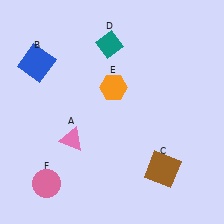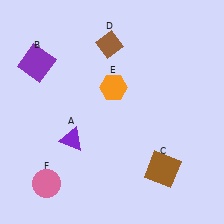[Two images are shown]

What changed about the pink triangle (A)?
In Image 1, A is pink. In Image 2, it changed to purple.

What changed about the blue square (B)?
In Image 1, B is blue. In Image 2, it changed to purple.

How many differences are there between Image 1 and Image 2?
There are 3 differences between the two images.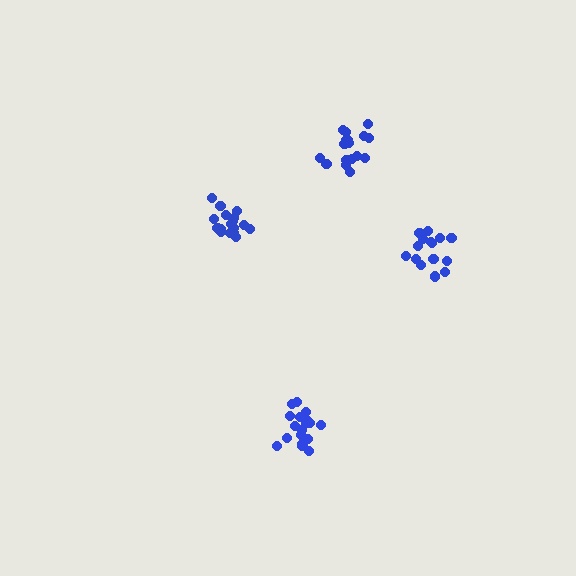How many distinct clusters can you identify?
There are 4 distinct clusters.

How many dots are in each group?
Group 1: 18 dots, Group 2: 17 dots, Group 3: 15 dots, Group 4: 18 dots (68 total).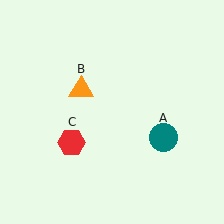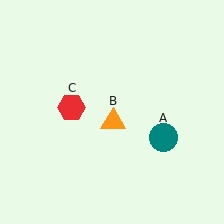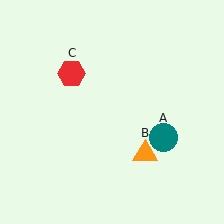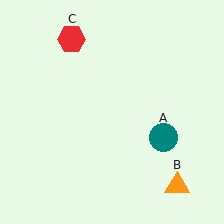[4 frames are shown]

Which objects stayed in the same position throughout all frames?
Teal circle (object A) remained stationary.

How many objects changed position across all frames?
2 objects changed position: orange triangle (object B), red hexagon (object C).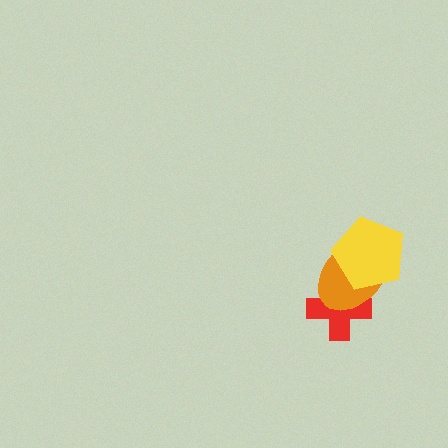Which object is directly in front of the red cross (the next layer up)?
The orange ellipse is directly in front of the red cross.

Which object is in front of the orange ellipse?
The yellow pentagon is in front of the orange ellipse.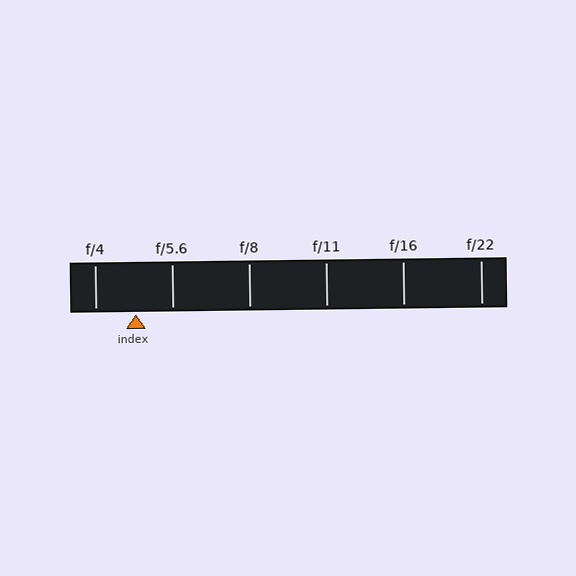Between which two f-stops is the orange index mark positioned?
The index mark is between f/4 and f/5.6.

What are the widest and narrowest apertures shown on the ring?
The widest aperture shown is f/4 and the narrowest is f/22.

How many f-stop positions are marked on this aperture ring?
There are 6 f-stop positions marked.